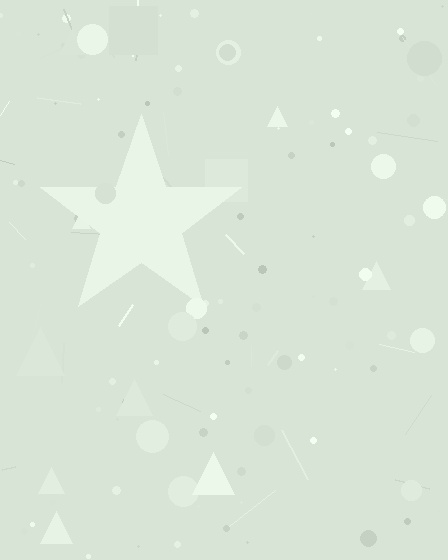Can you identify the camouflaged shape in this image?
The camouflaged shape is a star.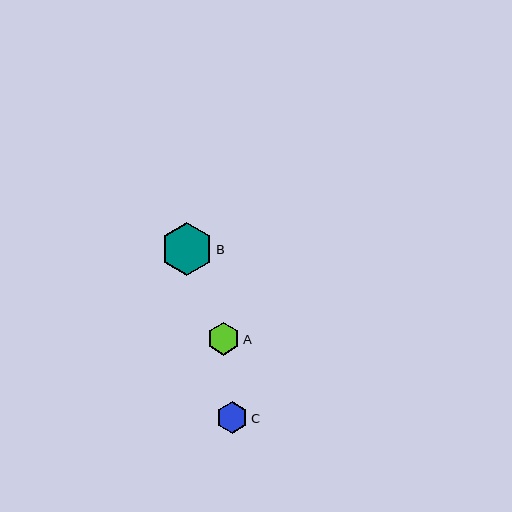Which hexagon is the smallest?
Hexagon C is the smallest with a size of approximately 32 pixels.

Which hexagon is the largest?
Hexagon B is the largest with a size of approximately 53 pixels.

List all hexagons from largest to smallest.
From largest to smallest: B, A, C.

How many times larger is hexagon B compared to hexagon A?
Hexagon B is approximately 1.6 times the size of hexagon A.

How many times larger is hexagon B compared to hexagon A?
Hexagon B is approximately 1.6 times the size of hexagon A.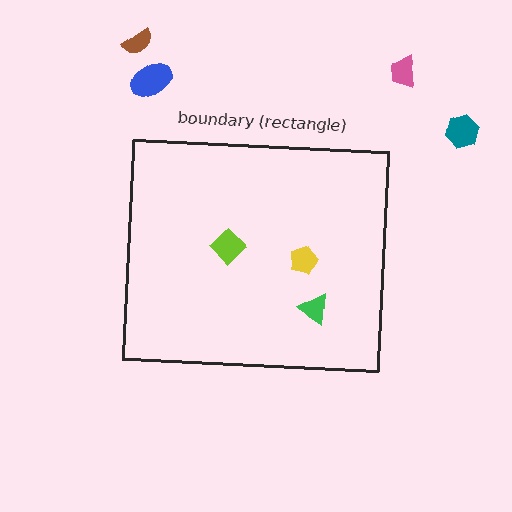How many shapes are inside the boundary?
3 inside, 4 outside.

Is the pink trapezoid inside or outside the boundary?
Outside.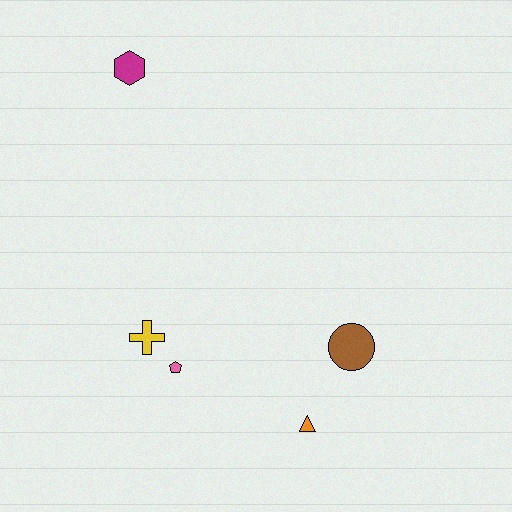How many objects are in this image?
There are 5 objects.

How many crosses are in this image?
There is 1 cross.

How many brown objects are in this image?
There is 1 brown object.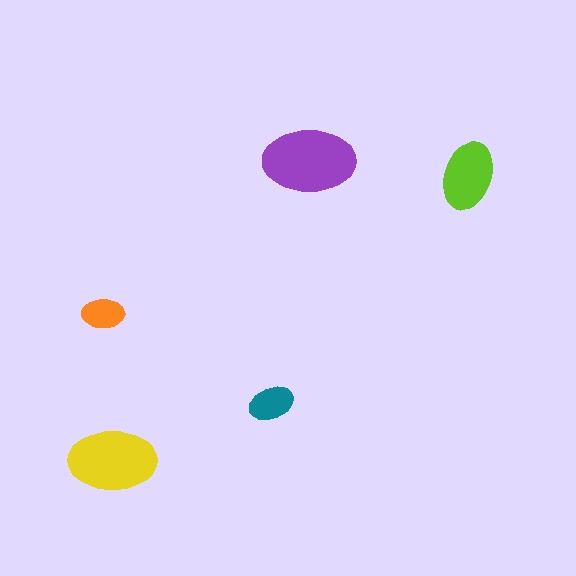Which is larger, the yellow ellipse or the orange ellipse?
The yellow one.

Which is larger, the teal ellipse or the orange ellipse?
The teal one.